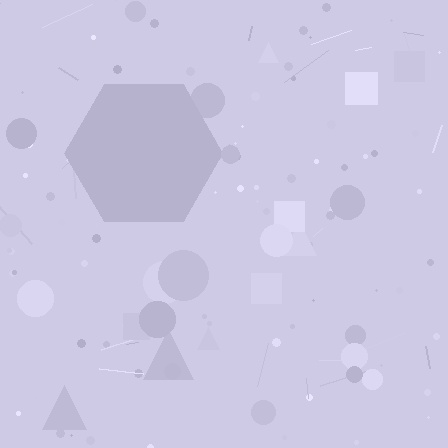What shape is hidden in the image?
A hexagon is hidden in the image.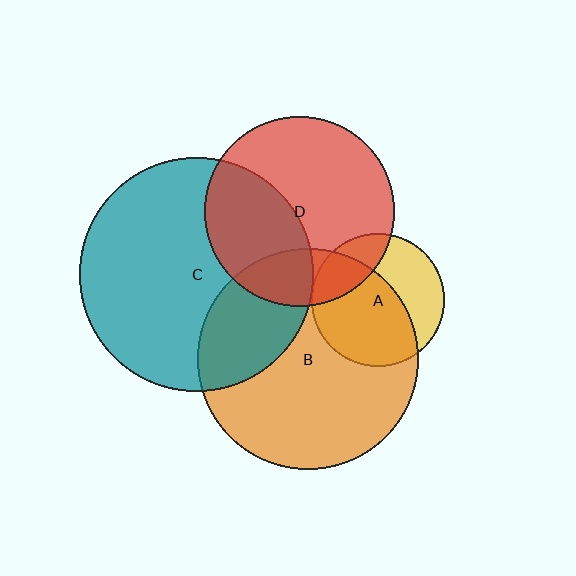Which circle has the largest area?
Circle C (teal).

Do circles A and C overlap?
Yes.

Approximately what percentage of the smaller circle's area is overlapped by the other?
Approximately 5%.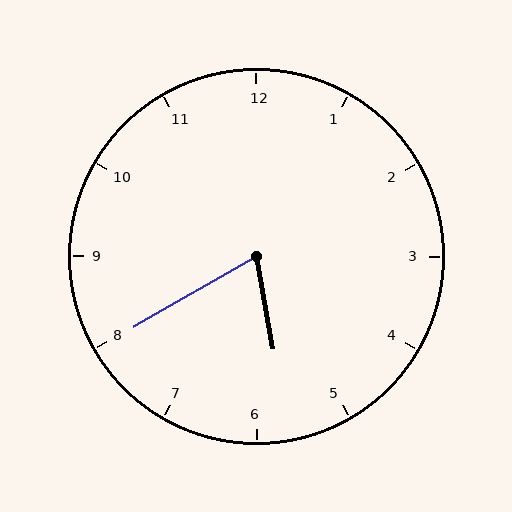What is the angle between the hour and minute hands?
Approximately 70 degrees.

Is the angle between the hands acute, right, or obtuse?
It is acute.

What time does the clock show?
5:40.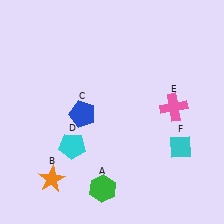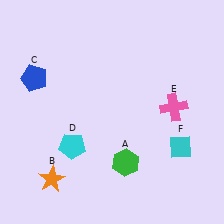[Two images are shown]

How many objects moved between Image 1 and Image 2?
2 objects moved between the two images.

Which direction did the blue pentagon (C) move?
The blue pentagon (C) moved left.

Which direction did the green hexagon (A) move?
The green hexagon (A) moved up.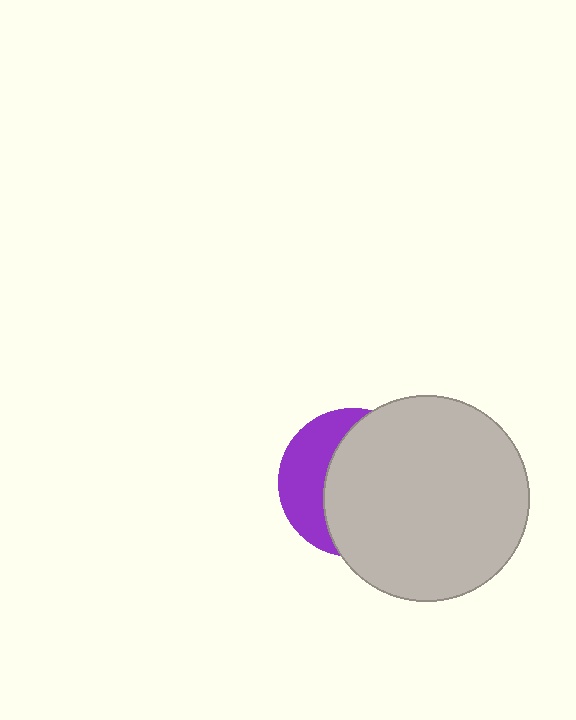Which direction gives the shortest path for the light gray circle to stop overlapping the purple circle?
Moving right gives the shortest separation.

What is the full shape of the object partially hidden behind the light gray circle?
The partially hidden object is a purple circle.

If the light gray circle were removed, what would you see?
You would see the complete purple circle.